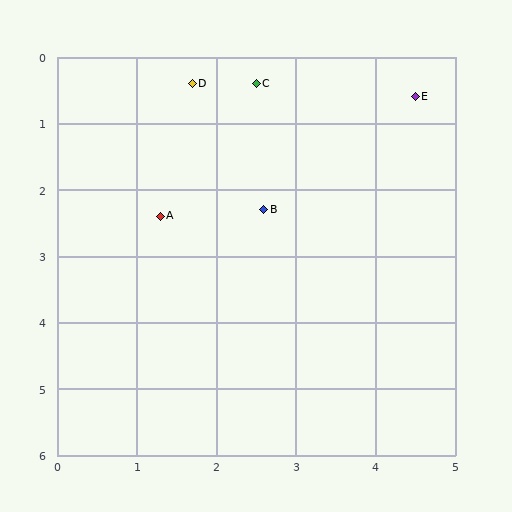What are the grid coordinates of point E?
Point E is at approximately (4.5, 0.6).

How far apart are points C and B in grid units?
Points C and B are about 1.9 grid units apart.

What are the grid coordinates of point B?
Point B is at approximately (2.6, 2.3).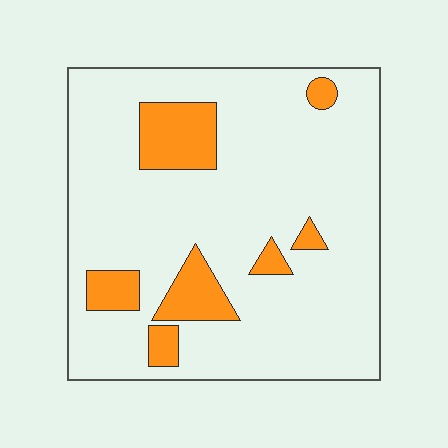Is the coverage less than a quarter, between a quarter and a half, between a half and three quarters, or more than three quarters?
Less than a quarter.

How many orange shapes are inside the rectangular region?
7.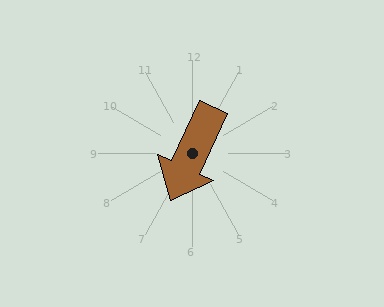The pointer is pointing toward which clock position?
Roughly 7 o'clock.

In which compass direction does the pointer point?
Southwest.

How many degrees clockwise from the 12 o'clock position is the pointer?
Approximately 205 degrees.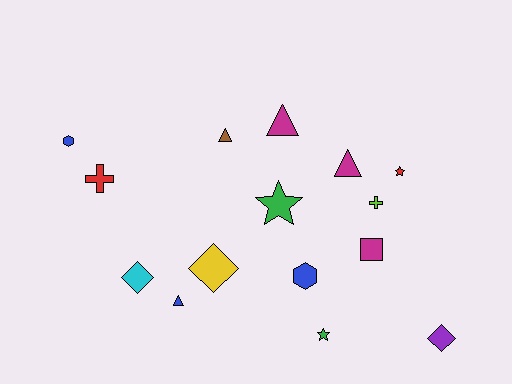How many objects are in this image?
There are 15 objects.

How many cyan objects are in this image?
There is 1 cyan object.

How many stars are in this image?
There are 3 stars.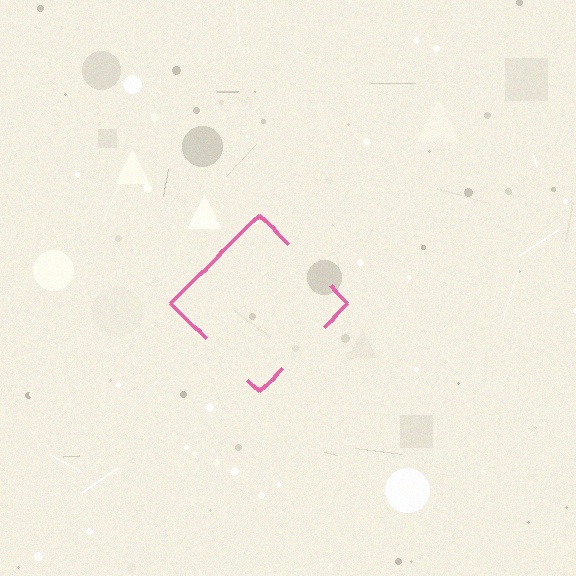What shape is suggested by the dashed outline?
The dashed outline suggests a diamond.